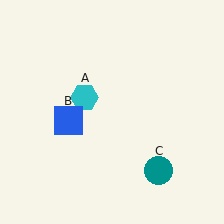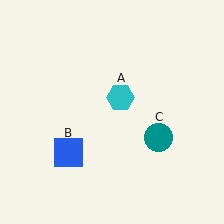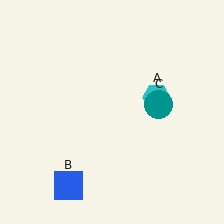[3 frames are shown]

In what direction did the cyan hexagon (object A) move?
The cyan hexagon (object A) moved right.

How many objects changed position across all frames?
3 objects changed position: cyan hexagon (object A), blue square (object B), teal circle (object C).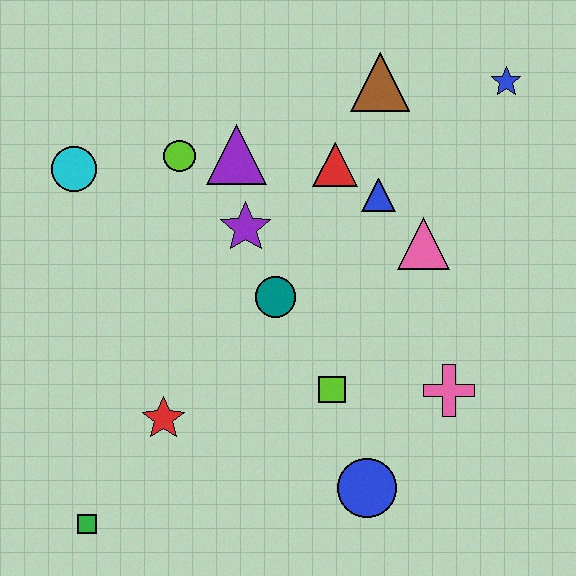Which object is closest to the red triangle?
The blue triangle is closest to the red triangle.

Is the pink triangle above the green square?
Yes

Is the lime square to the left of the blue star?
Yes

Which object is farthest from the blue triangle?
The green square is farthest from the blue triangle.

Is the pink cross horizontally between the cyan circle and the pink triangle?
No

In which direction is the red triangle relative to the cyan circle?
The red triangle is to the right of the cyan circle.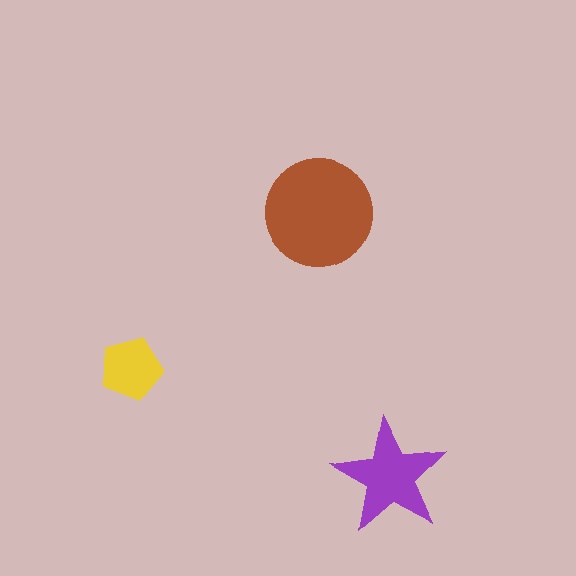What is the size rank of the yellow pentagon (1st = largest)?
3rd.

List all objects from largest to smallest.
The brown circle, the purple star, the yellow pentagon.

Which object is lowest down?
The purple star is bottommost.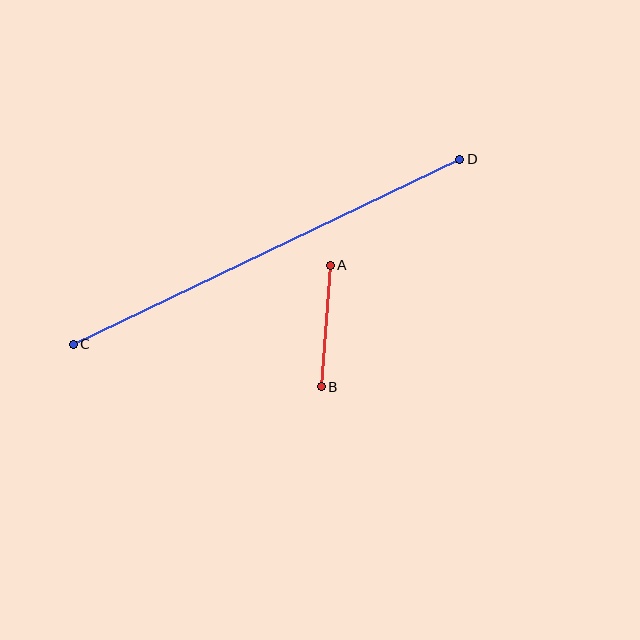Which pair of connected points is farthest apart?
Points C and D are farthest apart.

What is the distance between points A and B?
The distance is approximately 122 pixels.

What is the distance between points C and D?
The distance is approximately 429 pixels.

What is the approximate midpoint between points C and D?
The midpoint is at approximately (266, 252) pixels.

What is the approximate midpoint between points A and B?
The midpoint is at approximately (326, 326) pixels.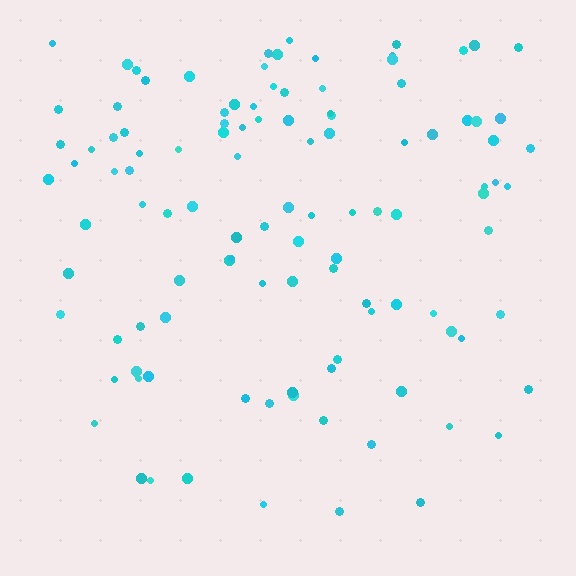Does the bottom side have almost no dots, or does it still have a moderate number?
Still a moderate number, just noticeably fewer than the top.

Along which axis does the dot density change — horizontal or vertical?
Vertical.